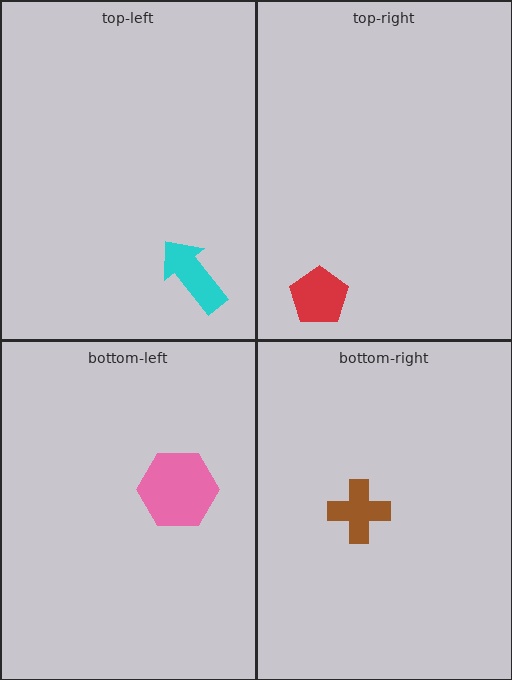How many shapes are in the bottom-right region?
1.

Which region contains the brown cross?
The bottom-right region.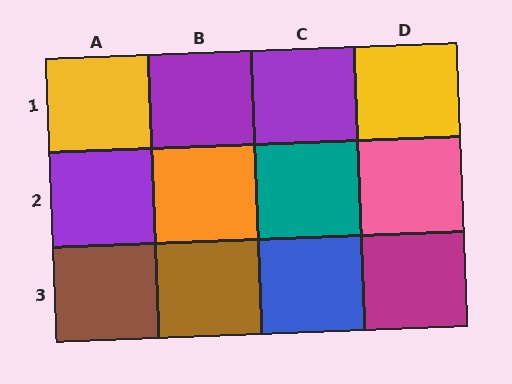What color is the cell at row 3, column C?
Blue.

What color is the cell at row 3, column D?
Magenta.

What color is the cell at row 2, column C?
Teal.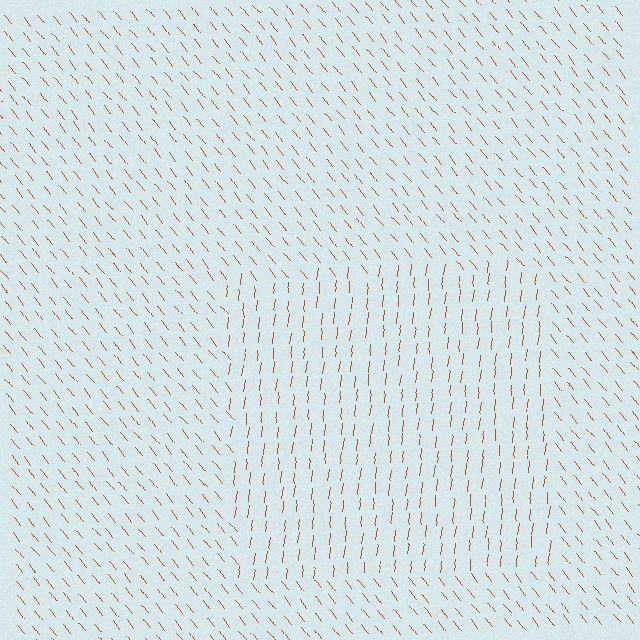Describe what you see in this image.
The image is filled with small brown line segments. A rectangle region in the image has lines oriented differently from the surrounding lines, creating a visible texture boundary.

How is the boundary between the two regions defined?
The boundary is defined purely by a change in line orientation (approximately 45 degrees difference). All lines are the same color and thickness.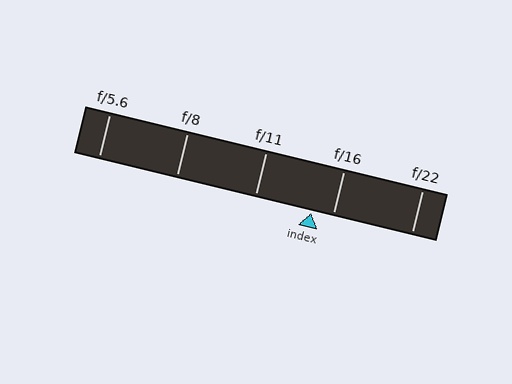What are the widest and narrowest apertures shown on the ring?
The widest aperture shown is f/5.6 and the narrowest is f/22.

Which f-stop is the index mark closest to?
The index mark is closest to f/16.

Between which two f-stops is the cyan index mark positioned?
The index mark is between f/11 and f/16.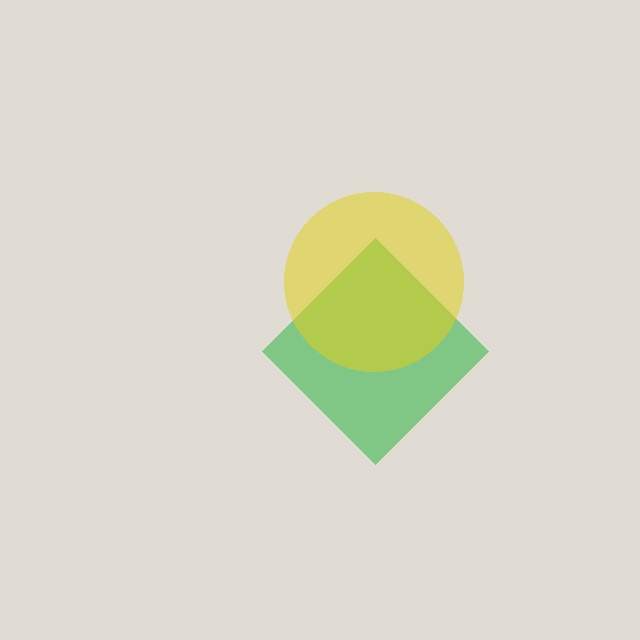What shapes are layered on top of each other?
The layered shapes are: a green diamond, a yellow circle.